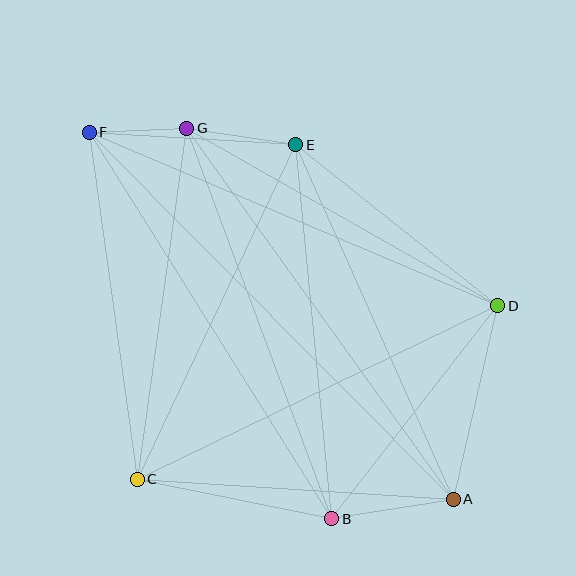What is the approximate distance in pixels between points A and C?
The distance between A and C is approximately 317 pixels.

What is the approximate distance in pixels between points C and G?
The distance between C and G is approximately 355 pixels.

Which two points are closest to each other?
Points F and G are closest to each other.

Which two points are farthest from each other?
Points A and F are farthest from each other.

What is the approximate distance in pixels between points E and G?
The distance between E and G is approximately 110 pixels.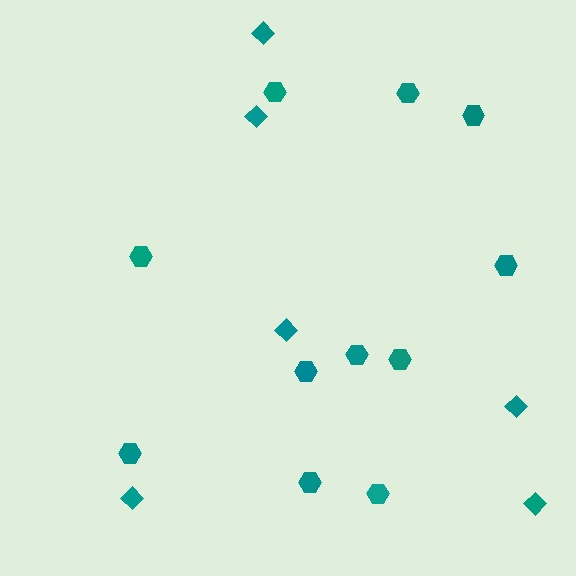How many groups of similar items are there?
There are 2 groups: one group of diamonds (6) and one group of hexagons (11).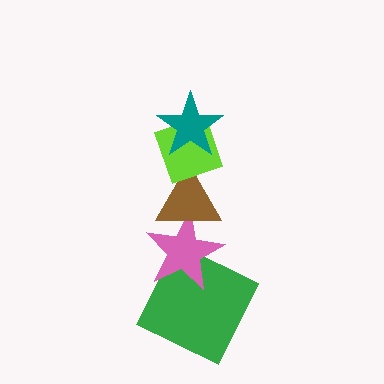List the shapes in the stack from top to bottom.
From top to bottom: the teal star, the lime diamond, the brown triangle, the pink star, the green square.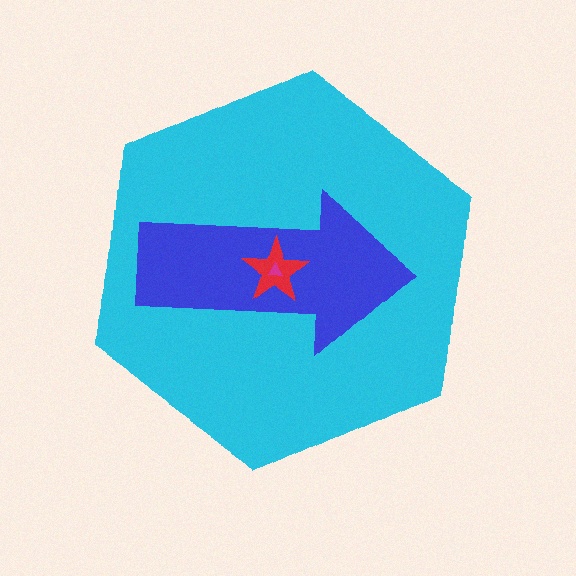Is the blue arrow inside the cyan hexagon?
Yes.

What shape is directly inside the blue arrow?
The red star.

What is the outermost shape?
The cyan hexagon.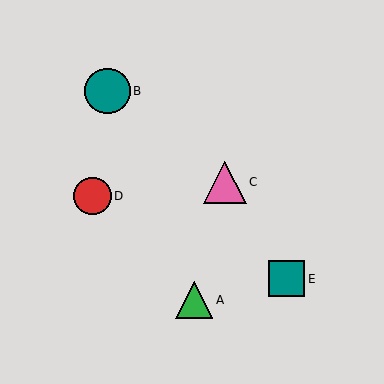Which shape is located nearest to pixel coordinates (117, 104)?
The teal circle (labeled B) at (107, 91) is nearest to that location.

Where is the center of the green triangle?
The center of the green triangle is at (194, 300).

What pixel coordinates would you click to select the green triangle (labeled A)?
Click at (194, 300) to select the green triangle A.